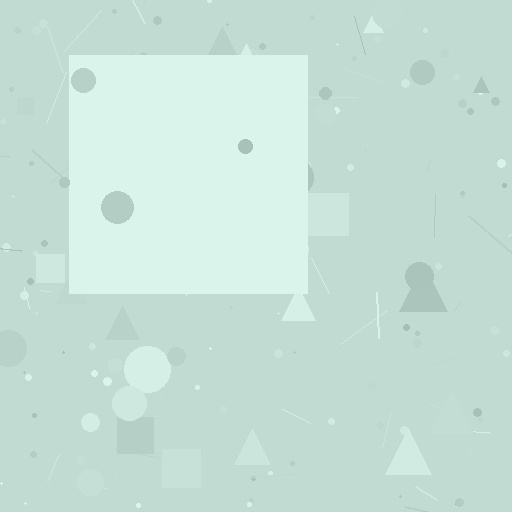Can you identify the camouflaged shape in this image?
The camouflaged shape is a square.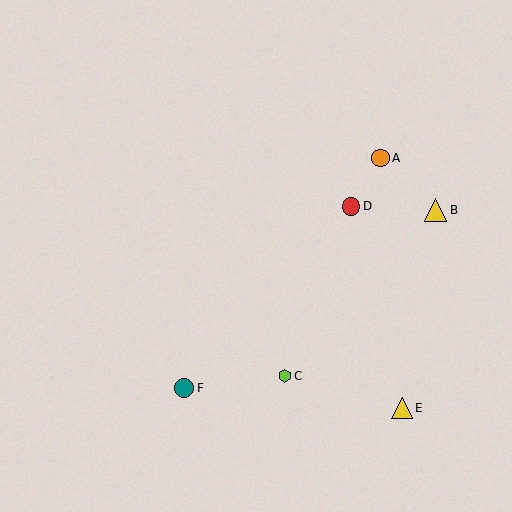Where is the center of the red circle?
The center of the red circle is at (351, 206).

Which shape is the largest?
The yellow triangle (labeled B) is the largest.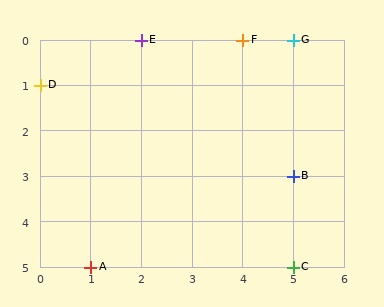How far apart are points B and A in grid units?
Points B and A are 4 columns and 2 rows apart (about 4.5 grid units diagonally).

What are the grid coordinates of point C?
Point C is at grid coordinates (5, 5).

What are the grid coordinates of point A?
Point A is at grid coordinates (1, 5).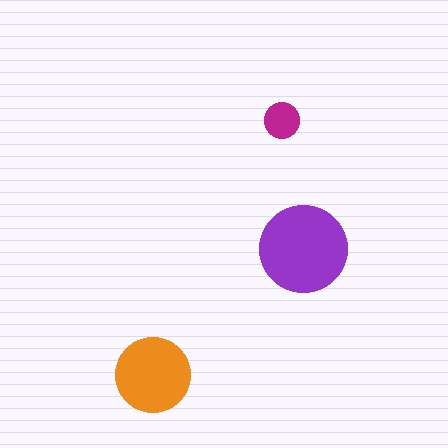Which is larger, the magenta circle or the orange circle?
The orange one.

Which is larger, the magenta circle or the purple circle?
The purple one.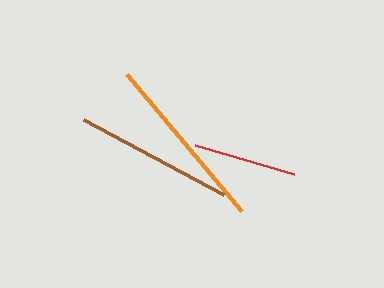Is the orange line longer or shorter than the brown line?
The orange line is longer than the brown line.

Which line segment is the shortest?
The red line is the shortest at approximately 103 pixels.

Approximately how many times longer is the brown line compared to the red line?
The brown line is approximately 1.5 times the length of the red line.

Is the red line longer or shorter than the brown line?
The brown line is longer than the red line.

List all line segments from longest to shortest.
From longest to shortest: orange, brown, red.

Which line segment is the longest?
The orange line is the longest at approximately 179 pixels.